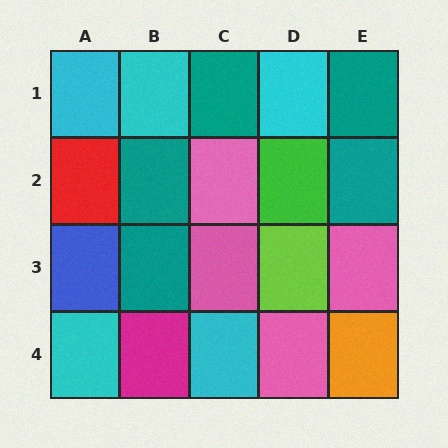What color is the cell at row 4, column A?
Cyan.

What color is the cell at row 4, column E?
Orange.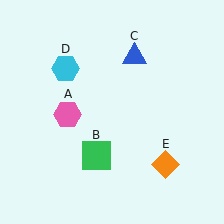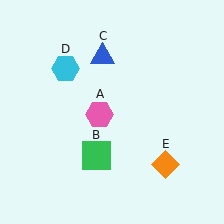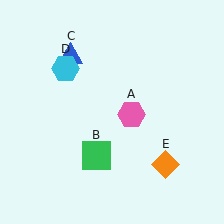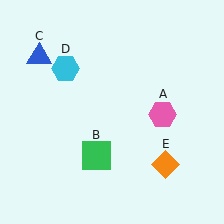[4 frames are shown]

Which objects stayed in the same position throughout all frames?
Green square (object B) and cyan hexagon (object D) and orange diamond (object E) remained stationary.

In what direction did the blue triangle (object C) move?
The blue triangle (object C) moved left.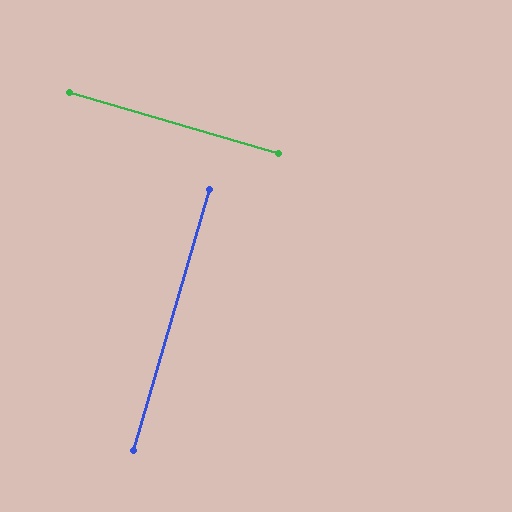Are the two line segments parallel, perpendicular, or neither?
Perpendicular — they meet at approximately 90°.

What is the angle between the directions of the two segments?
Approximately 90 degrees.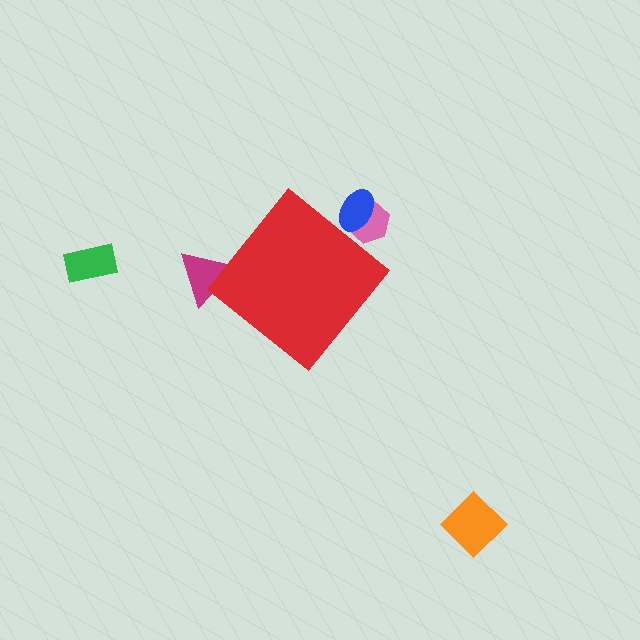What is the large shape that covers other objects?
A red diamond.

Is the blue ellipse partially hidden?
Yes, the blue ellipse is partially hidden behind the red diamond.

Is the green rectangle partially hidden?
No, the green rectangle is fully visible.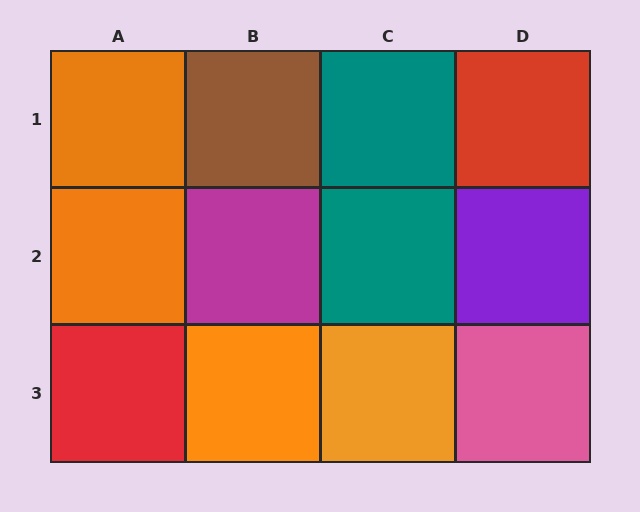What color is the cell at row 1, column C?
Teal.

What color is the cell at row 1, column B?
Brown.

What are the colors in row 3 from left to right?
Red, orange, orange, pink.